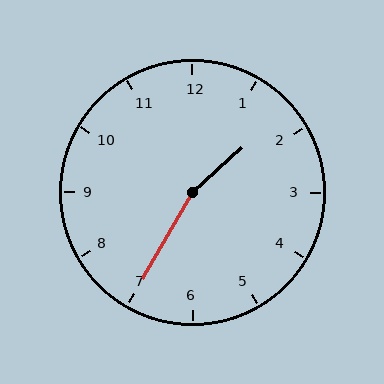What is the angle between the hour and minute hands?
Approximately 162 degrees.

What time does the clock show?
1:35.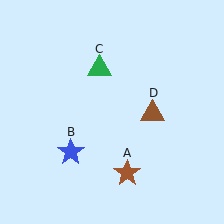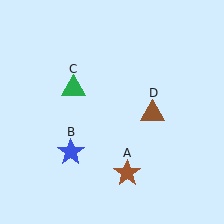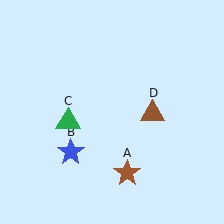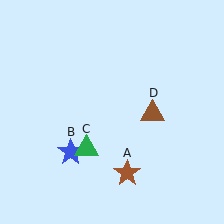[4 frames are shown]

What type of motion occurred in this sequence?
The green triangle (object C) rotated counterclockwise around the center of the scene.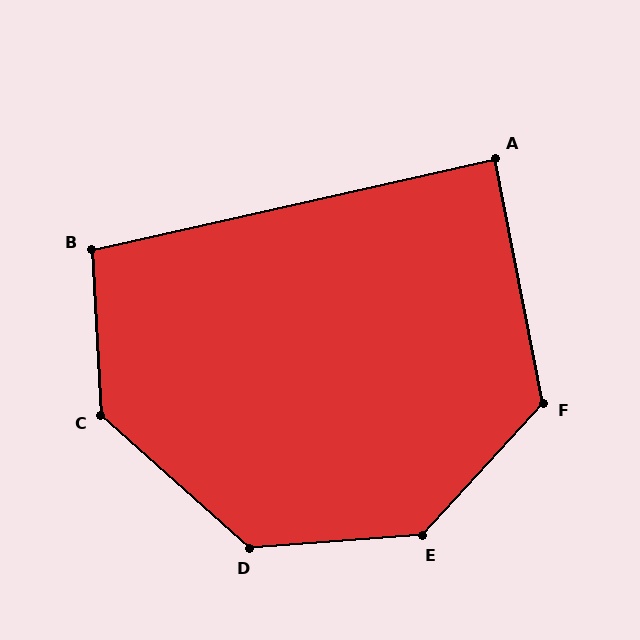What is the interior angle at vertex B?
Approximately 100 degrees (obtuse).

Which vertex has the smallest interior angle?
A, at approximately 88 degrees.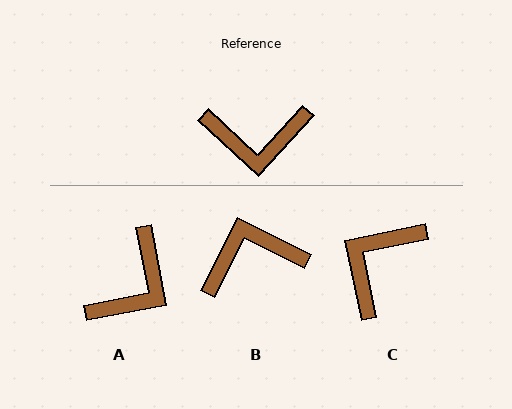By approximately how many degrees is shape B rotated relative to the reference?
Approximately 164 degrees clockwise.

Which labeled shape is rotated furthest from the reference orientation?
B, about 164 degrees away.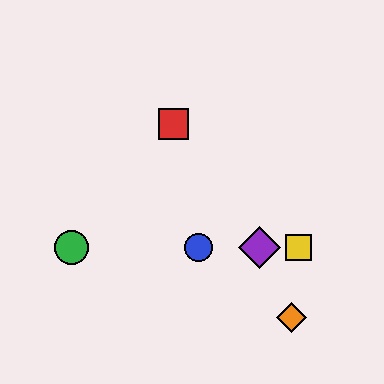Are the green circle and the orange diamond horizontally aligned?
No, the green circle is at y≈248 and the orange diamond is at y≈317.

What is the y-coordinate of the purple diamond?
The purple diamond is at y≈248.